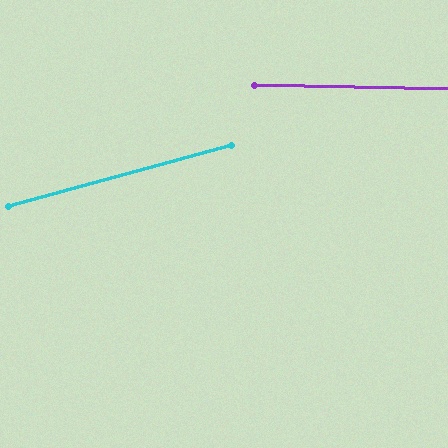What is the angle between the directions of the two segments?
Approximately 16 degrees.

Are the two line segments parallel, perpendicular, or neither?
Neither parallel nor perpendicular — they differ by about 16°.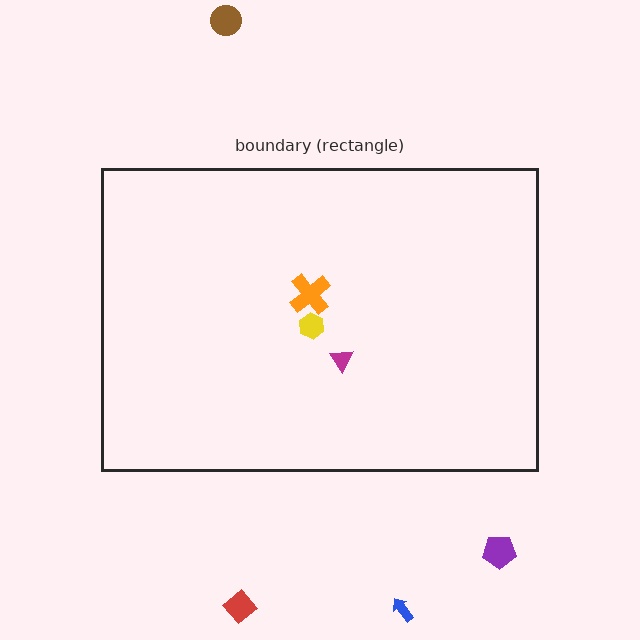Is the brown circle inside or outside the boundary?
Outside.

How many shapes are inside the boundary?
3 inside, 4 outside.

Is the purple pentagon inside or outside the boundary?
Outside.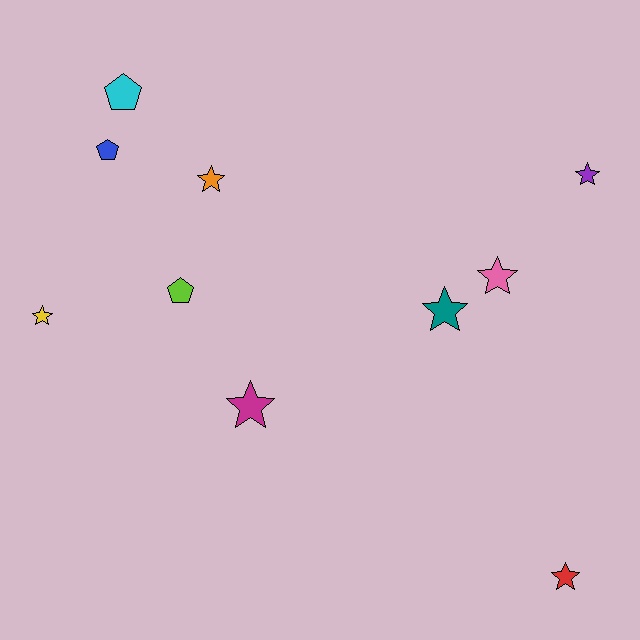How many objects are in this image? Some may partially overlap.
There are 10 objects.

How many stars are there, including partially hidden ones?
There are 7 stars.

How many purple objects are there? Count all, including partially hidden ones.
There is 1 purple object.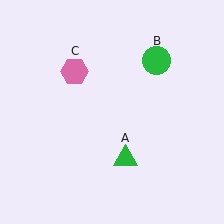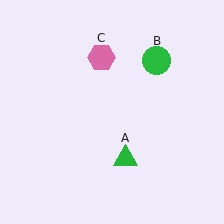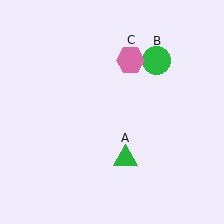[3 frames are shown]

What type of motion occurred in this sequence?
The pink hexagon (object C) rotated clockwise around the center of the scene.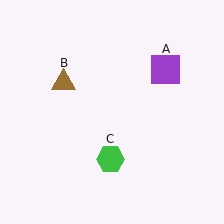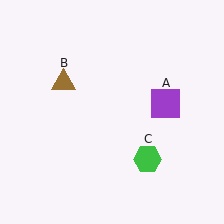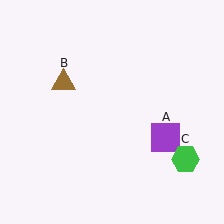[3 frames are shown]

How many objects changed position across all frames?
2 objects changed position: purple square (object A), green hexagon (object C).